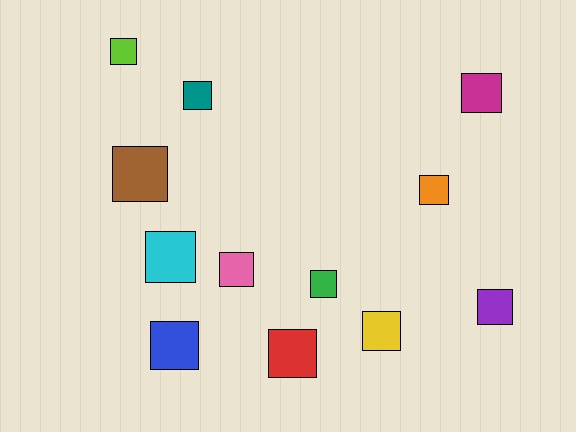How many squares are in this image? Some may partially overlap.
There are 12 squares.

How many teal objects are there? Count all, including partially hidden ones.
There is 1 teal object.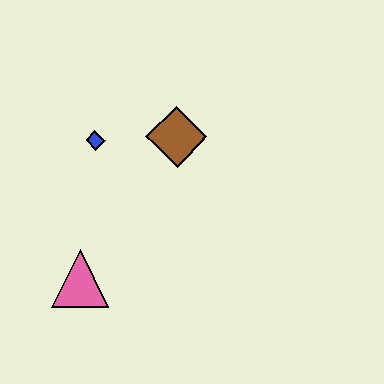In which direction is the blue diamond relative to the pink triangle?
The blue diamond is above the pink triangle.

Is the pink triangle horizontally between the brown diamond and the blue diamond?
No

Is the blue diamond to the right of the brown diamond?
No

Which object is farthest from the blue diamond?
The pink triangle is farthest from the blue diamond.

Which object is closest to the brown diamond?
The blue diamond is closest to the brown diamond.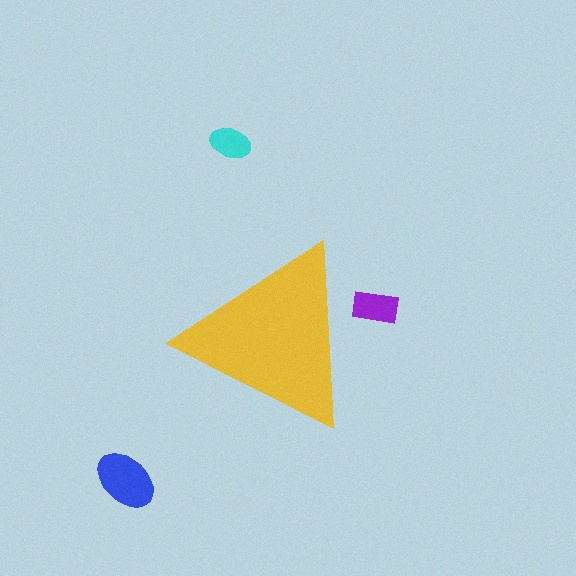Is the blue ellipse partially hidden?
No, the blue ellipse is fully visible.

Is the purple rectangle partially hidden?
Yes, the purple rectangle is partially hidden behind the yellow triangle.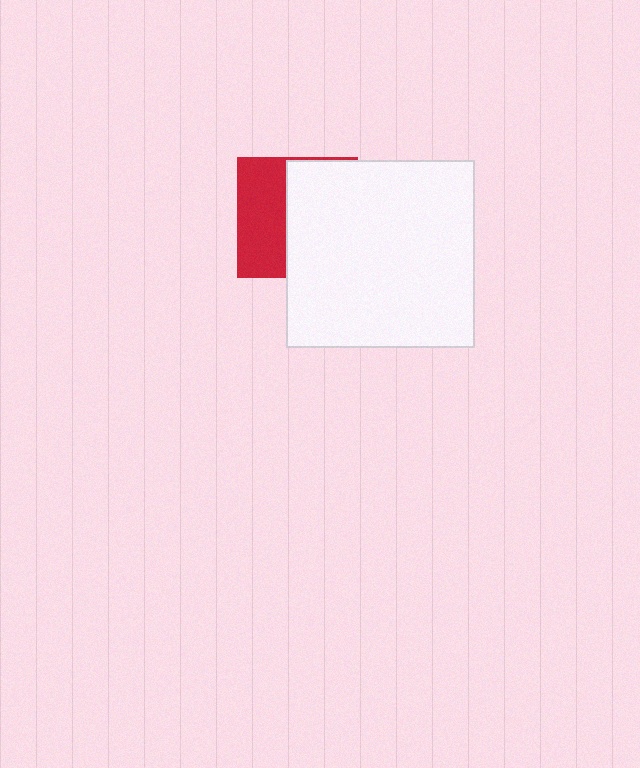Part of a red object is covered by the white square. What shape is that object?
It is a square.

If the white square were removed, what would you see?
You would see the complete red square.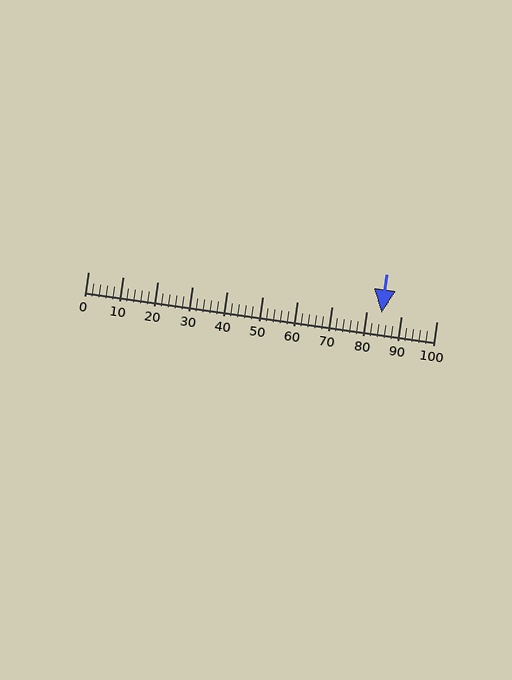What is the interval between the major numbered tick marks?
The major tick marks are spaced 10 units apart.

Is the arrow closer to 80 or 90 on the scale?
The arrow is closer to 80.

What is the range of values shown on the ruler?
The ruler shows values from 0 to 100.